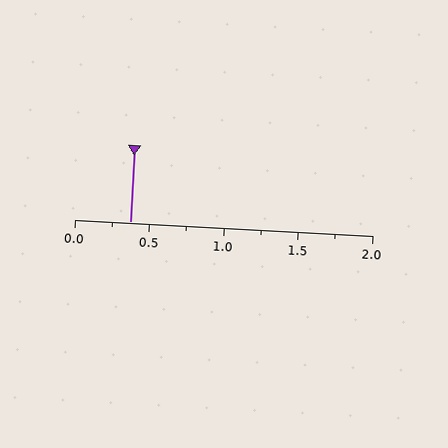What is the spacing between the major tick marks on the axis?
The major ticks are spaced 0.5 apart.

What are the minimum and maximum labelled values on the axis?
The axis runs from 0.0 to 2.0.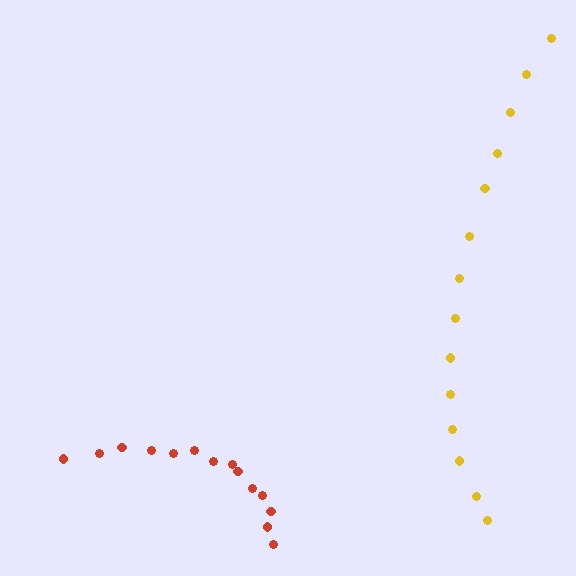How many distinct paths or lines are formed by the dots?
There are 2 distinct paths.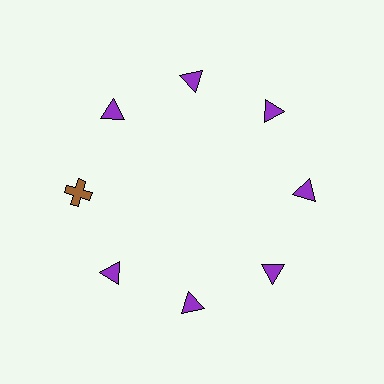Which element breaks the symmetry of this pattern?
The brown cross at roughly the 9 o'clock position breaks the symmetry. All other shapes are purple triangles.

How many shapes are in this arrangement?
There are 8 shapes arranged in a ring pattern.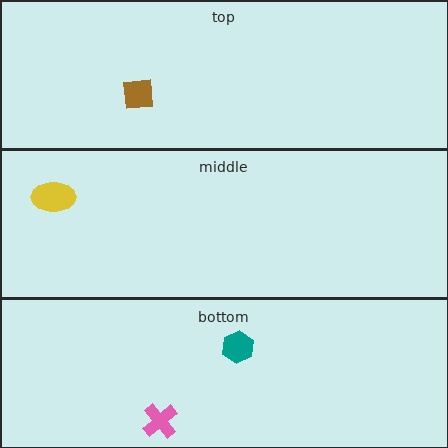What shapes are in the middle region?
The yellow ellipse.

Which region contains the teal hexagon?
The bottom region.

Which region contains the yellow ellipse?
The middle region.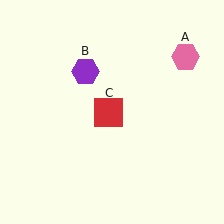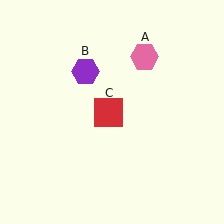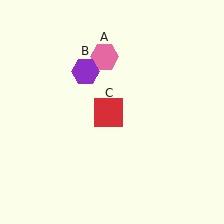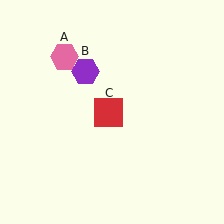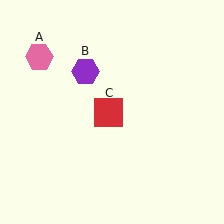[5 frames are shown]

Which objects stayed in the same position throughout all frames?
Purple hexagon (object B) and red square (object C) remained stationary.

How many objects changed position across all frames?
1 object changed position: pink hexagon (object A).